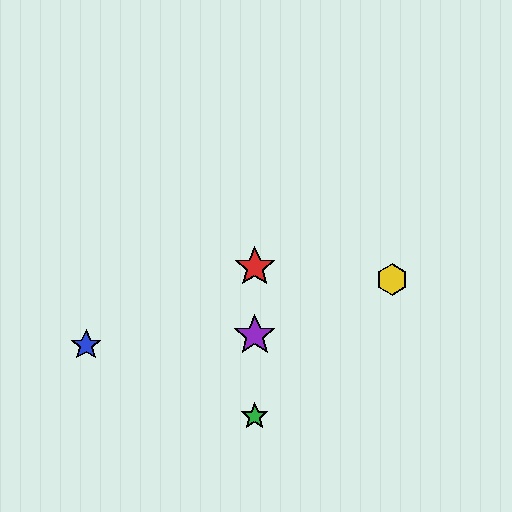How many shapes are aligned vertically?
3 shapes (the red star, the green star, the purple star) are aligned vertically.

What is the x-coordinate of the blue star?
The blue star is at x≈86.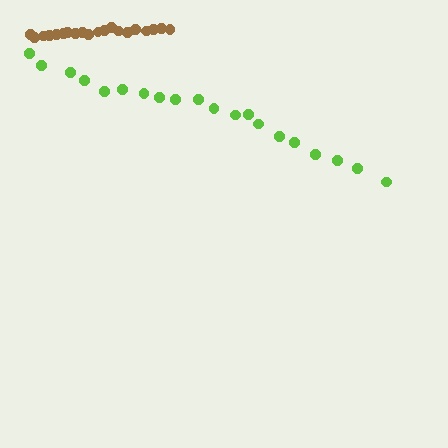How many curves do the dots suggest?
There are 2 distinct paths.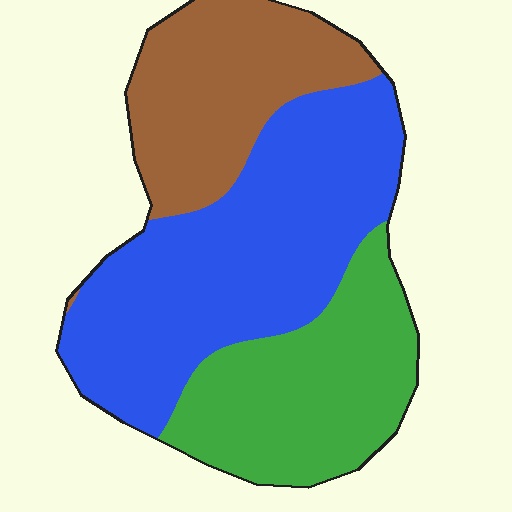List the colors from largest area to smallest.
From largest to smallest: blue, green, brown.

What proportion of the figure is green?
Green takes up about one quarter (1/4) of the figure.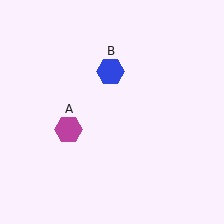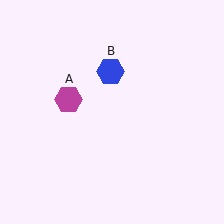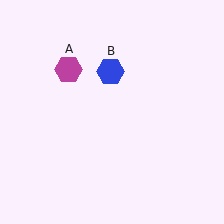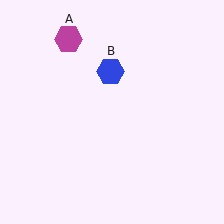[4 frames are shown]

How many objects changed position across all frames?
1 object changed position: magenta hexagon (object A).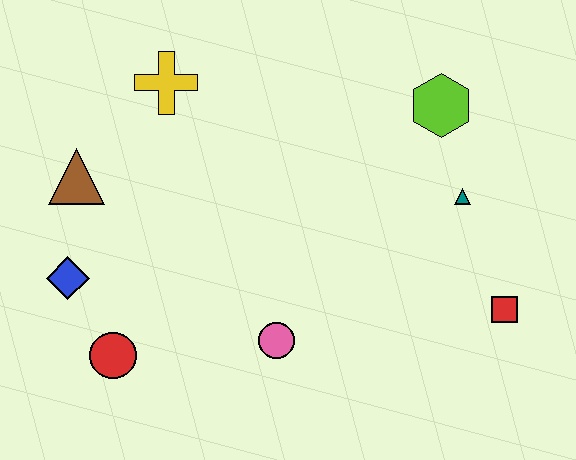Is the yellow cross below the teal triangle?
No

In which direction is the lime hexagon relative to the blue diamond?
The lime hexagon is to the right of the blue diamond.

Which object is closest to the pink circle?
The red circle is closest to the pink circle.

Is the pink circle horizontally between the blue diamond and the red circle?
No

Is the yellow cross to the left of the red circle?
No